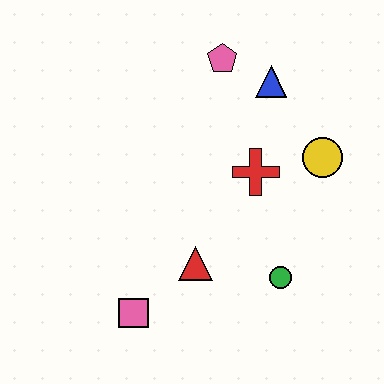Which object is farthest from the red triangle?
The pink pentagon is farthest from the red triangle.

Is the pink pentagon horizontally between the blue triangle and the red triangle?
Yes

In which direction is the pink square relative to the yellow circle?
The pink square is to the left of the yellow circle.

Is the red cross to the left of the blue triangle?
Yes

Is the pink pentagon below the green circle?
No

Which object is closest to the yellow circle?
The red cross is closest to the yellow circle.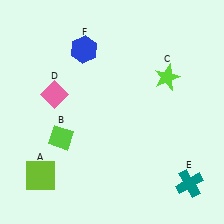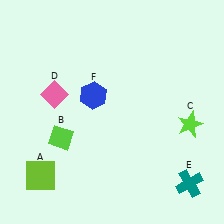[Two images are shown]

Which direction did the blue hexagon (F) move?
The blue hexagon (F) moved down.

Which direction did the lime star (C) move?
The lime star (C) moved down.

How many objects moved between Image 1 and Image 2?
2 objects moved between the two images.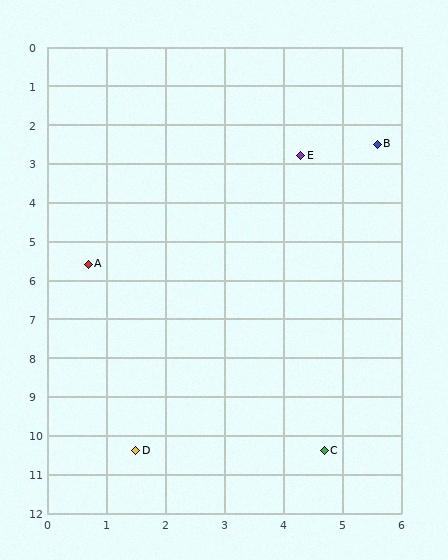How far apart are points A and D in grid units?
Points A and D are about 4.9 grid units apart.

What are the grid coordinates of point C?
Point C is at approximately (4.7, 10.4).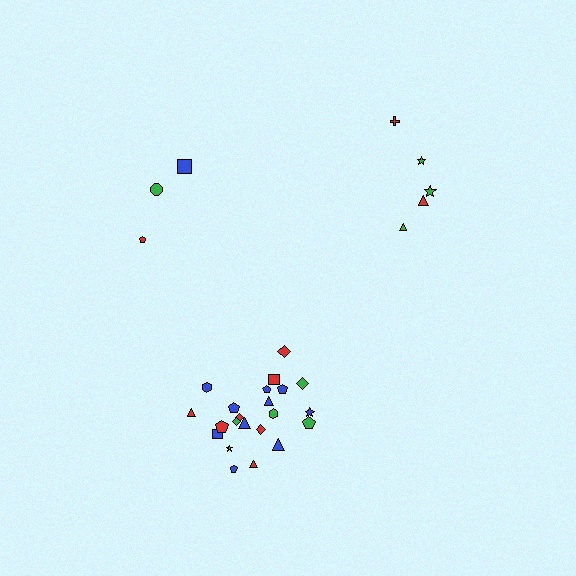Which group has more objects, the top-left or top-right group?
The top-right group.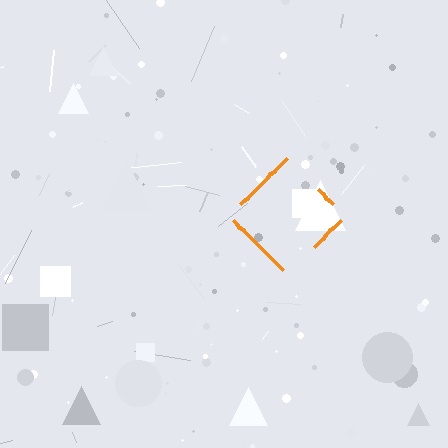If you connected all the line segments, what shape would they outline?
They would outline a diamond.